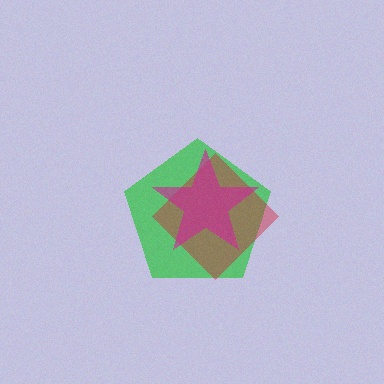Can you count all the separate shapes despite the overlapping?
Yes, there are 3 separate shapes.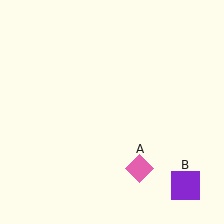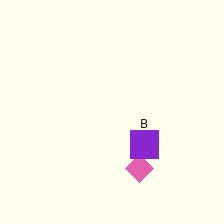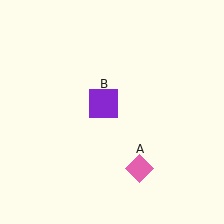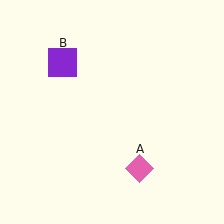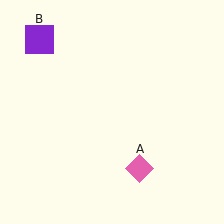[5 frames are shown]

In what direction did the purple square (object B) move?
The purple square (object B) moved up and to the left.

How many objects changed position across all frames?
1 object changed position: purple square (object B).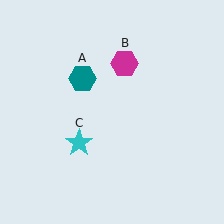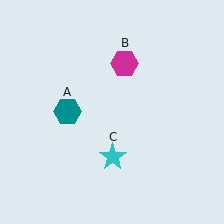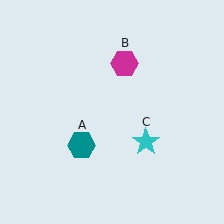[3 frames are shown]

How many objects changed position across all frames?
2 objects changed position: teal hexagon (object A), cyan star (object C).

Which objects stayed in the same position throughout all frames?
Magenta hexagon (object B) remained stationary.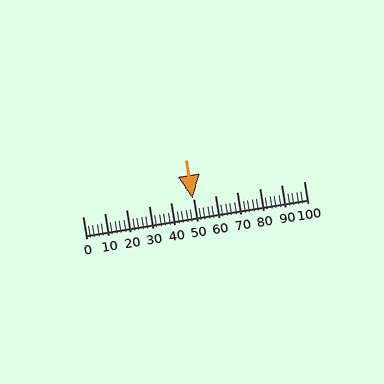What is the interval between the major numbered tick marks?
The major tick marks are spaced 10 units apart.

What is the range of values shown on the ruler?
The ruler shows values from 0 to 100.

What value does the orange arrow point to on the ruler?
The orange arrow points to approximately 50.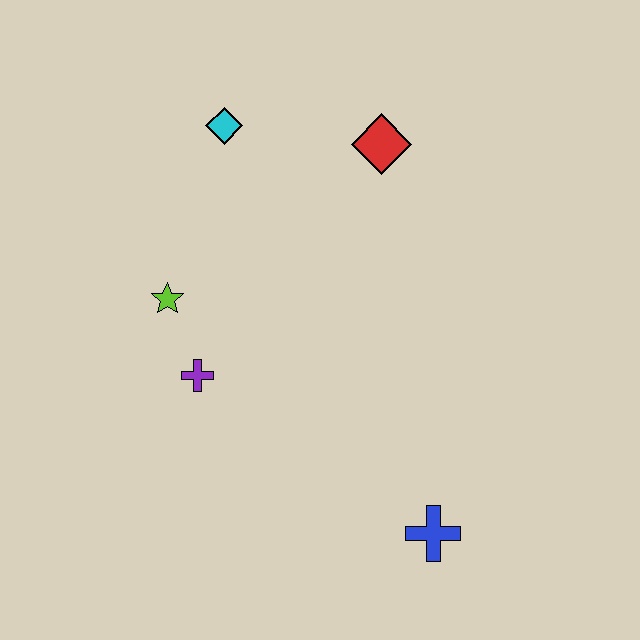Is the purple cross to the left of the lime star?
No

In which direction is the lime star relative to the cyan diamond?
The lime star is below the cyan diamond.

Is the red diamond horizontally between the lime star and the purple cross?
No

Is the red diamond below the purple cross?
No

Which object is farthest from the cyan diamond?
The blue cross is farthest from the cyan diamond.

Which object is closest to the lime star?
The purple cross is closest to the lime star.